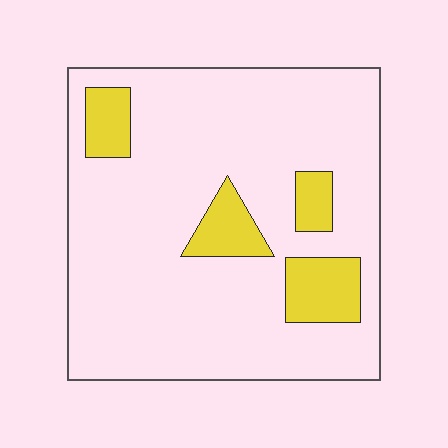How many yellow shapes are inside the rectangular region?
4.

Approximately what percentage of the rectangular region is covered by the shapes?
Approximately 15%.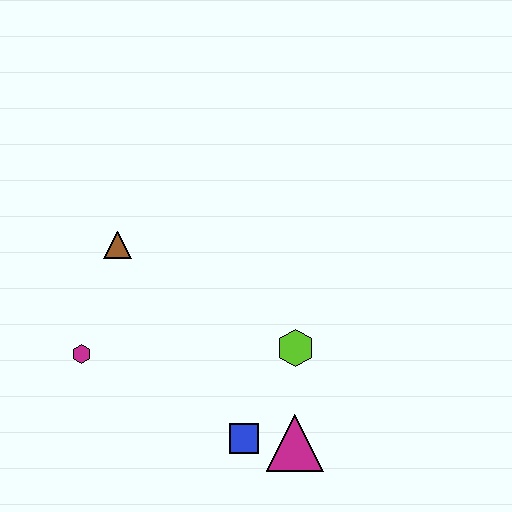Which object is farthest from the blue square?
The brown triangle is farthest from the blue square.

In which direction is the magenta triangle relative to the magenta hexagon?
The magenta triangle is to the right of the magenta hexagon.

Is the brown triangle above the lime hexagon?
Yes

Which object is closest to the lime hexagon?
The magenta triangle is closest to the lime hexagon.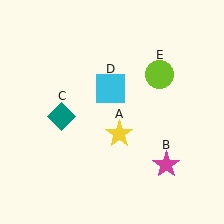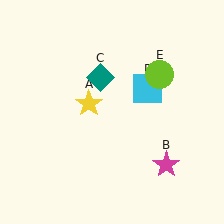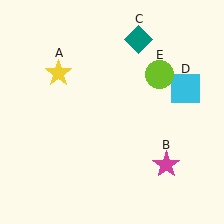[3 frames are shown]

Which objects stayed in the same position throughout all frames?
Magenta star (object B) and lime circle (object E) remained stationary.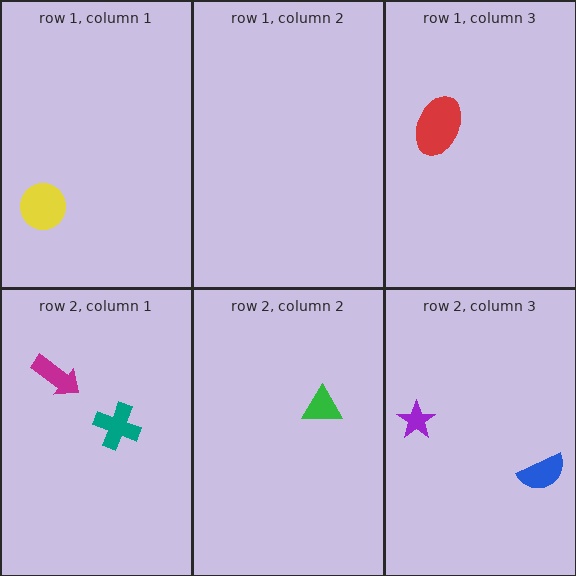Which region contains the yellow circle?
The row 1, column 1 region.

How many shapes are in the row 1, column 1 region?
1.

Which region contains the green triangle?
The row 2, column 2 region.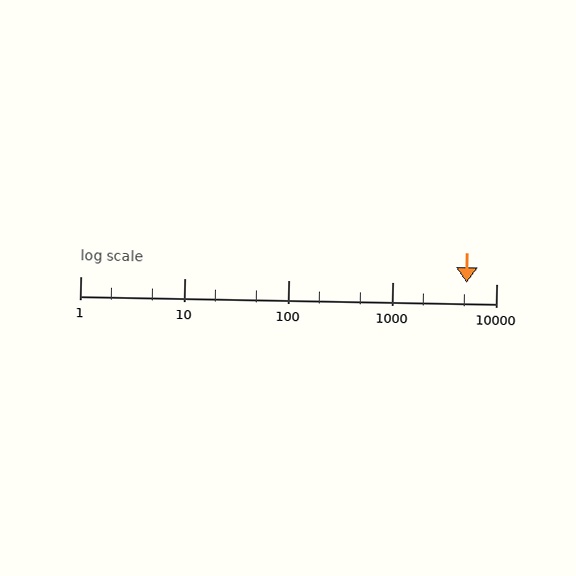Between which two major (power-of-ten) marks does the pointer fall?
The pointer is between 1000 and 10000.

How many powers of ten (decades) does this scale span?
The scale spans 4 decades, from 1 to 10000.